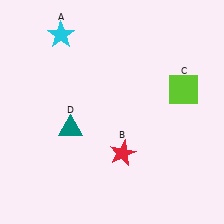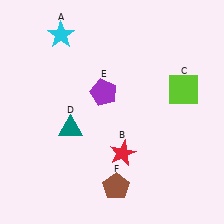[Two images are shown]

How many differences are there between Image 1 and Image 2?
There are 2 differences between the two images.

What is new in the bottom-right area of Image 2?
A brown pentagon (F) was added in the bottom-right area of Image 2.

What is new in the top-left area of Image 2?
A purple pentagon (E) was added in the top-left area of Image 2.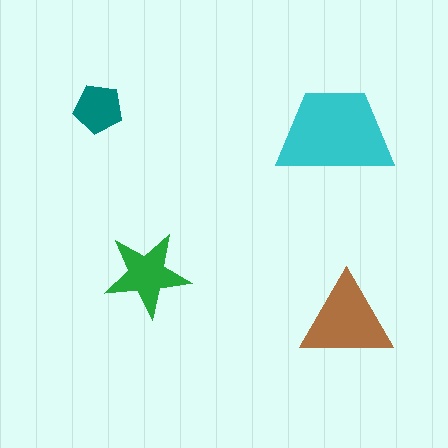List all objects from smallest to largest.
The teal pentagon, the green star, the brown triangle, the cyan trapezoid.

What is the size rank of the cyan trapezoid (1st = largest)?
1st.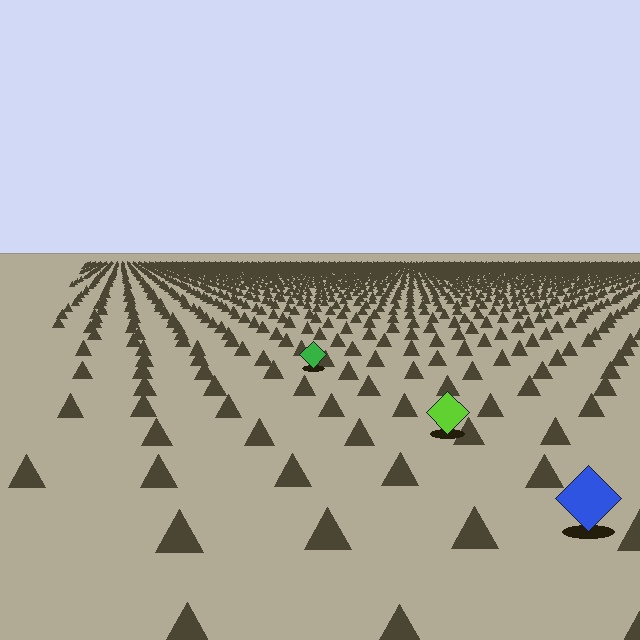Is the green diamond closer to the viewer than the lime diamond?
No. The lime diamond is closer — you can tell from the texture gradient: the ground texture is coarser near it.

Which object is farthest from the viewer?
The green diamond is farthest from the viewer. It appears smaller and the ground texture around it is denser.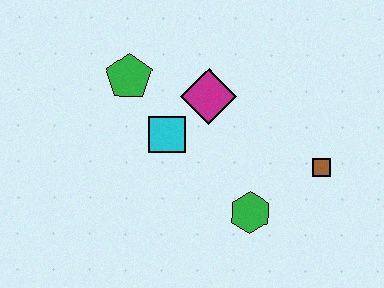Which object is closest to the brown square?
The green hexagon is closest to the brown square.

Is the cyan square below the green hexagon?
No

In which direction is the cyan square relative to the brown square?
The cyan square is to the left of the brown square.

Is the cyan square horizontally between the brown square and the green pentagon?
Yes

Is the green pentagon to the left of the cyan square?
Yes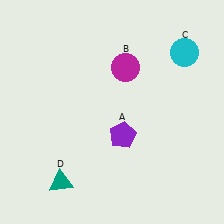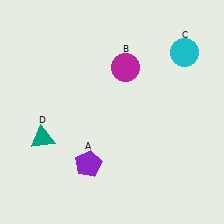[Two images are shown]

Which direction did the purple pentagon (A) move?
The purple pentagon (A) moved left.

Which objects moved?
The objects that moved are: the purple pentagon (A), the teal triangle (D).